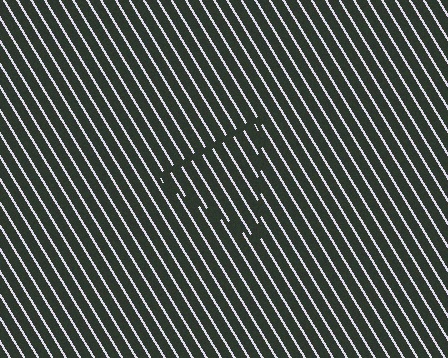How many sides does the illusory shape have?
3 sides — the line-ends trace a triangle.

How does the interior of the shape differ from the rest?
The interior of the shape contains the same grating, shifted by half a period — the contour is defined by the phase discontinuity where line-ends from the inner and outer gratings abut.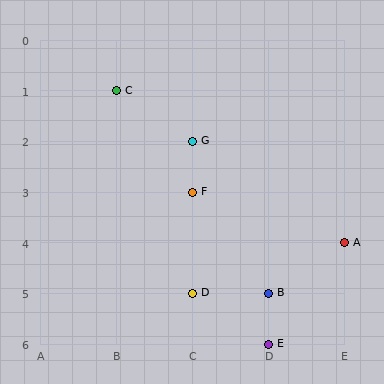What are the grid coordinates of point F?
Point F is at grid coordinates (C, 3).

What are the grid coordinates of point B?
Point B is at grid coordinates (D, 5).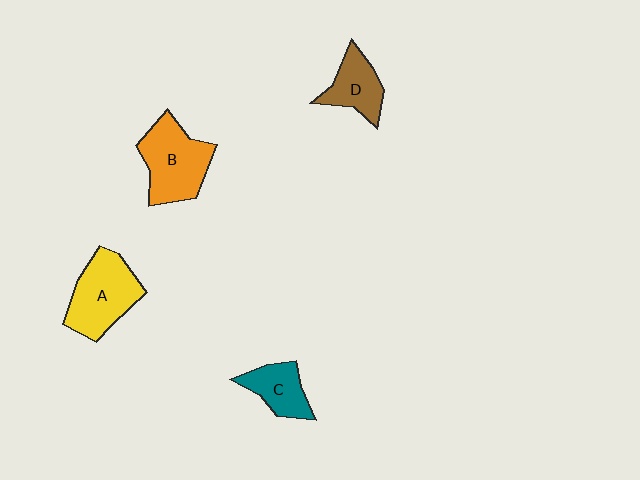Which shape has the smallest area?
Shape C (teal).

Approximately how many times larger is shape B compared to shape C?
Approximately 1.7 times.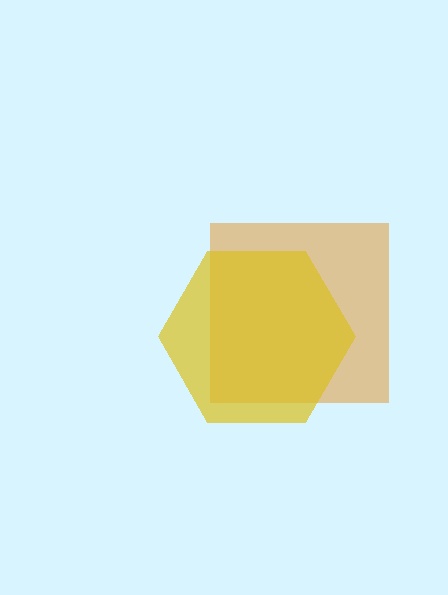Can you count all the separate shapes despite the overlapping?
Yes, there are 2 separate shapes.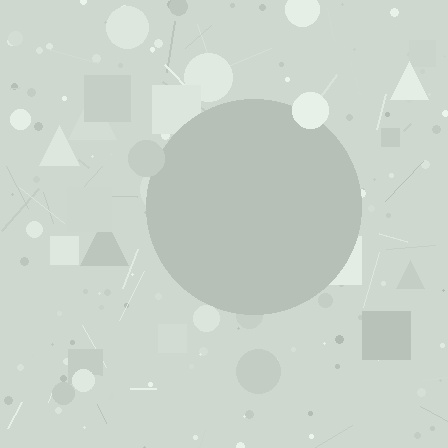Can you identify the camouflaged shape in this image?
The camouflaged shape is a circle.